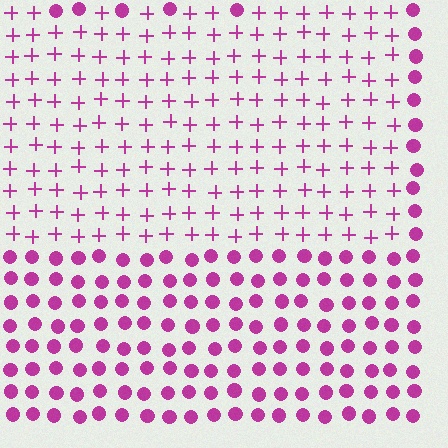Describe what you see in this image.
The image is filled with small magenta elements arranged in a uniform grid. A rectangle-shaped region contains plus signs, while the surrounding area contains circles. The boundary is defined purely by the change in element shape.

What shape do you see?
I see a rectangle.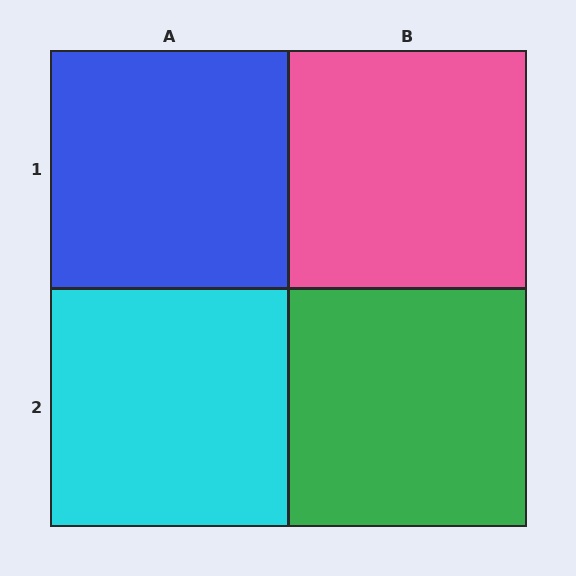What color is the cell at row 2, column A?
Cyan.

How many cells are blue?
1 cell is blue.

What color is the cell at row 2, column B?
Green.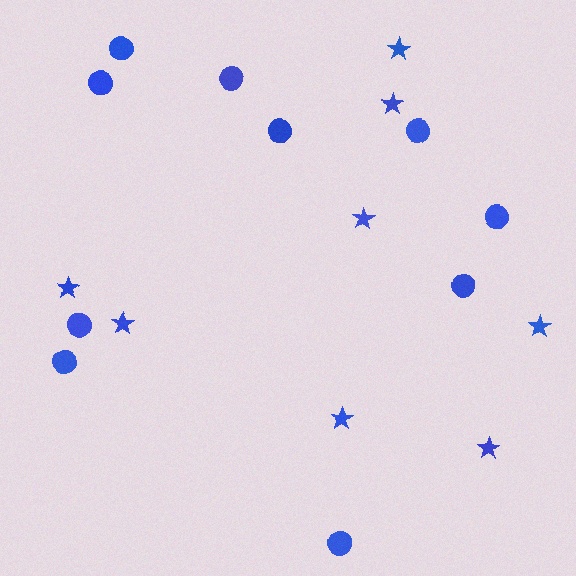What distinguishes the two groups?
There are 2 groups: one group of circles (10) and one group of stars (8).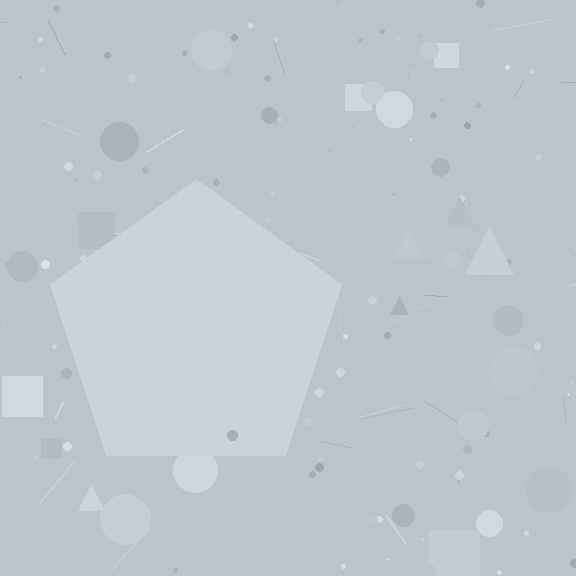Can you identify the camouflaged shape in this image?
The camouflaged shape is a pentagon.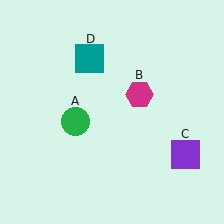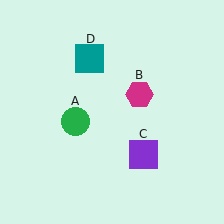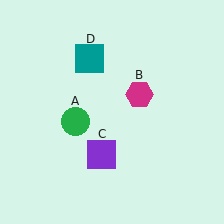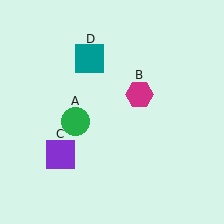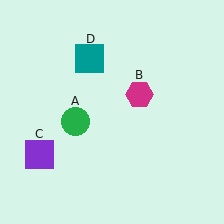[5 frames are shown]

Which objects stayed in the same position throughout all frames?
Green circle (object A) and magenta hexagon (object B) and teal square (object D) remained stationary.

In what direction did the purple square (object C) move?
The purple square (object C) moved left.